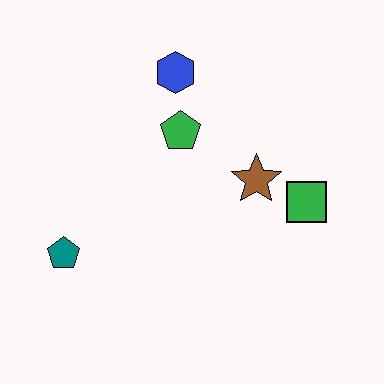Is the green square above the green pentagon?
No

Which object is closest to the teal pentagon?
The green pentagon is closest to the teal pentagon.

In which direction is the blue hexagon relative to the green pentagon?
The blue hexagon is above the green pentagon.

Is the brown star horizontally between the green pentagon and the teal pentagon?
No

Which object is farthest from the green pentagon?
The teal pentagon is farthest from the green pentagon.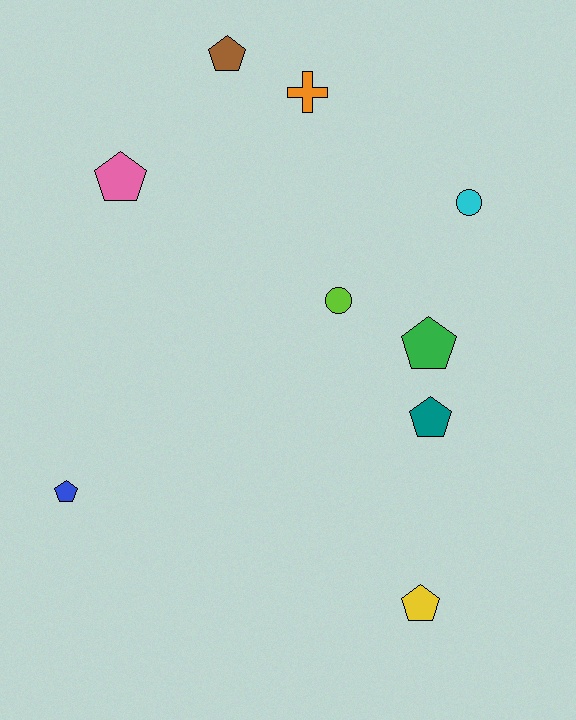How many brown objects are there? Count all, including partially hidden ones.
There is 1 brown object.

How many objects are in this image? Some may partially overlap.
There are 9 objects.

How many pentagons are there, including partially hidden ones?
There are 6 pentagons.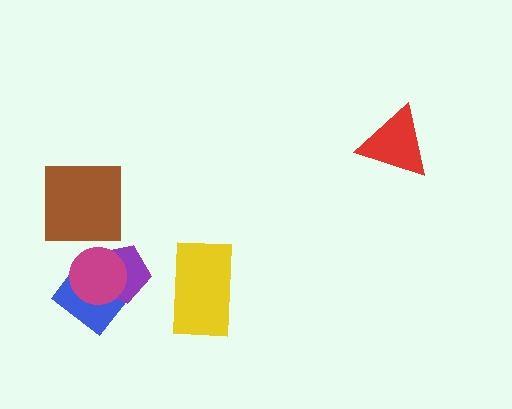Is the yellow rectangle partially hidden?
No, no other shape covers it.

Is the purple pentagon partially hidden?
Yes, it is partially covered by another shape.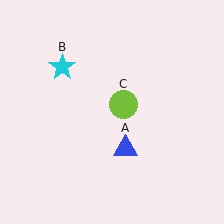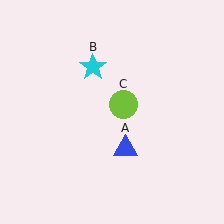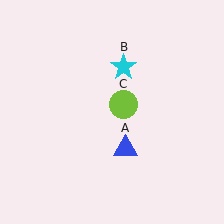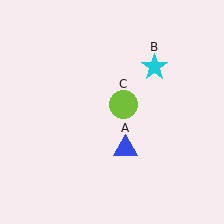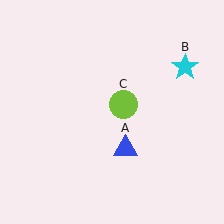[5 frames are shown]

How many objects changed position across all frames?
1 object changed position: cyan star (object B).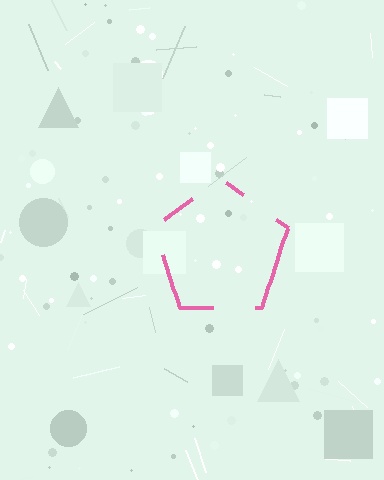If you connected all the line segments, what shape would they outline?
They would outline a pentagon.